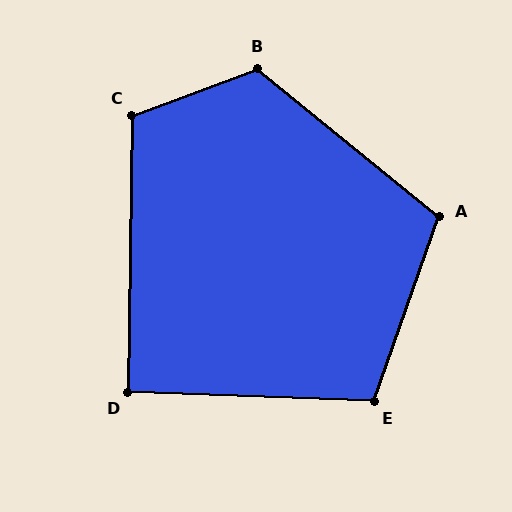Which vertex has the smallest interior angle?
D, at approximately 91 degrees.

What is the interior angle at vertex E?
Approximately 107 degrees (obtuse).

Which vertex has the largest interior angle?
B, at approximately 120 degrees.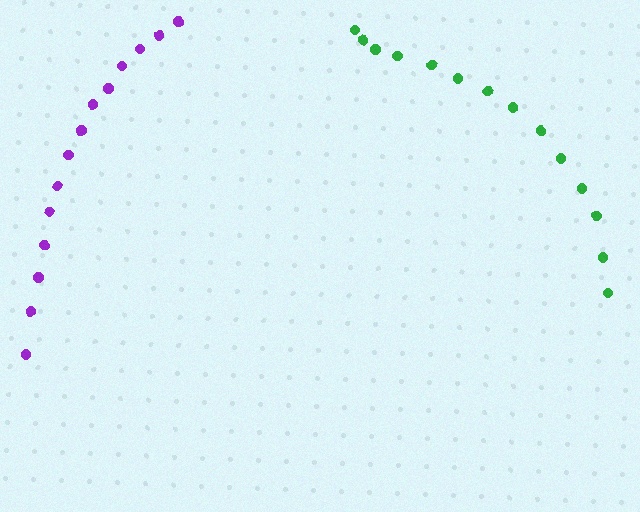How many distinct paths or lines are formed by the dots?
There are 2 distinct paths.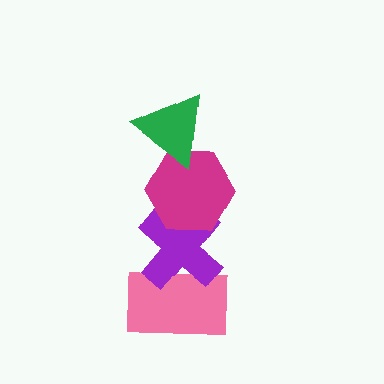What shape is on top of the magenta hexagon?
The green triangle is on top of the magenta hexagon.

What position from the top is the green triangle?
The green triangle is 1st from the top.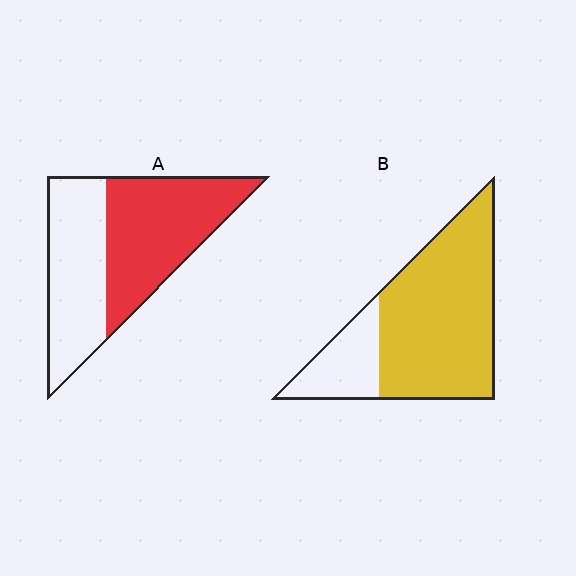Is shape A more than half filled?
Yes.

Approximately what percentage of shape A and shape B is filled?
A is approximately 55% and B is approximately 75%.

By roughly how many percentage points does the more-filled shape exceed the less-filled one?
By roughly 25 percentage points (B over A).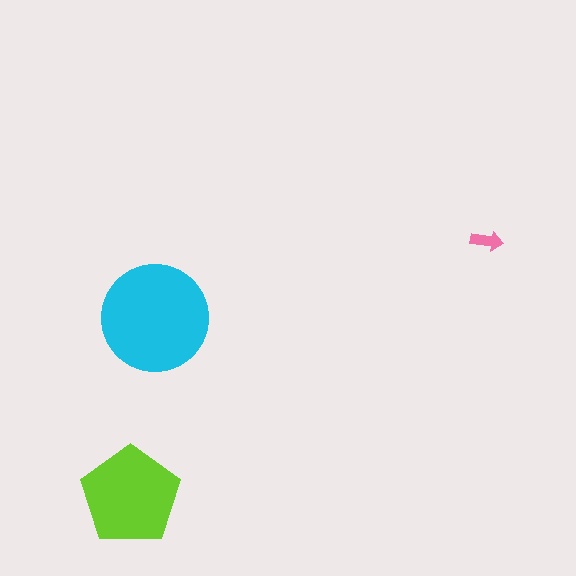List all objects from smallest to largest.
The pink arrow, the lime pentagon, the cyan circle.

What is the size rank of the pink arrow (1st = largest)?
3rd.